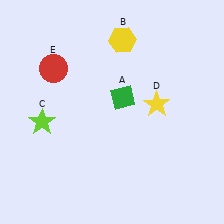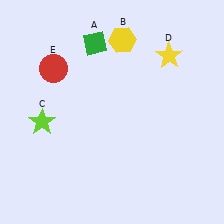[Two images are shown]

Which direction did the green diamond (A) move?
The green diamond (A) moved up.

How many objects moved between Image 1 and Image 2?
2 objects moved between the two images.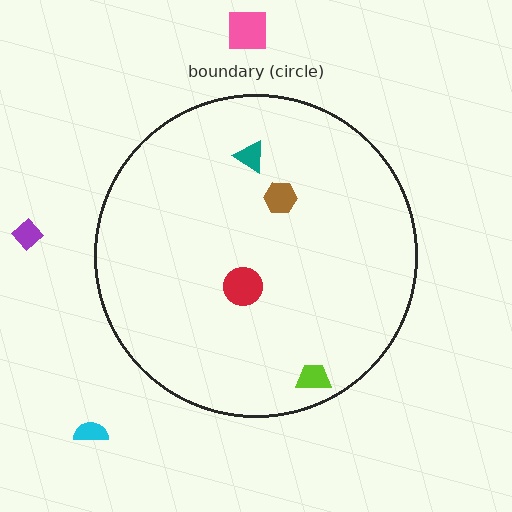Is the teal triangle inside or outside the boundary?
Inside.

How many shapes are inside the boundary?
4 inside, 3 outside.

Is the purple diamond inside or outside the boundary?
Outside.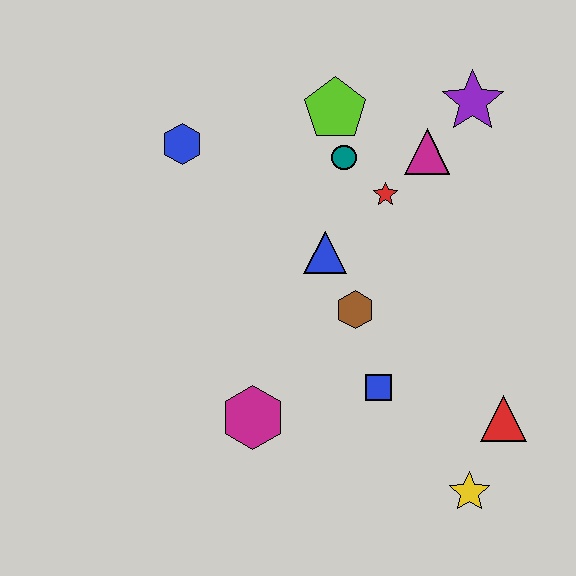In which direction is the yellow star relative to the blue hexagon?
The yellow star is below the blue hexagon.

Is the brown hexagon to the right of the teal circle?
Yes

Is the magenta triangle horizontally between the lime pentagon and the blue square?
No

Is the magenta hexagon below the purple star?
Yes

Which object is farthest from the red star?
The yellow star is farthest from the red star.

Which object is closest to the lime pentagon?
The teal circle is closest to the lime pentagon.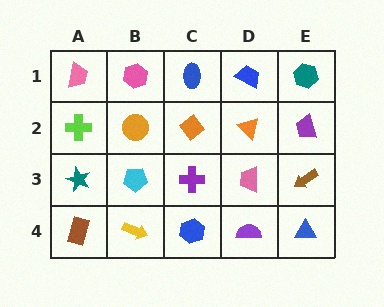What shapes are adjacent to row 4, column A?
A teal star (row 3, column A), a yellow arrow (row 4, column B).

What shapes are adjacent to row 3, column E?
A purple trapezoid (row 2, column E), a blue triangle (row 4, column E), a pink trapezoid (row 3, column D).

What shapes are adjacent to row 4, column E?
A brown arrow (row 3, column E), a purple semicircle (row 4, column D).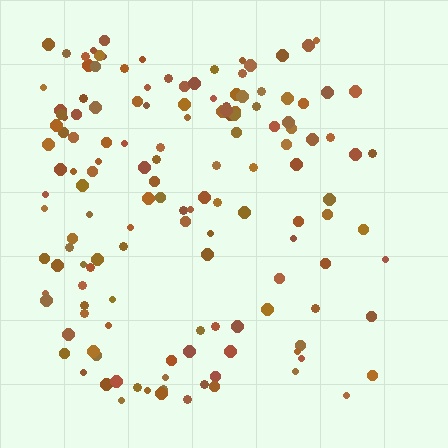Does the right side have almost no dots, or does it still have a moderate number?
Still a moderate number, just noticeably fewer than the left.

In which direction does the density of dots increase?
From right to left, with the left side densest.